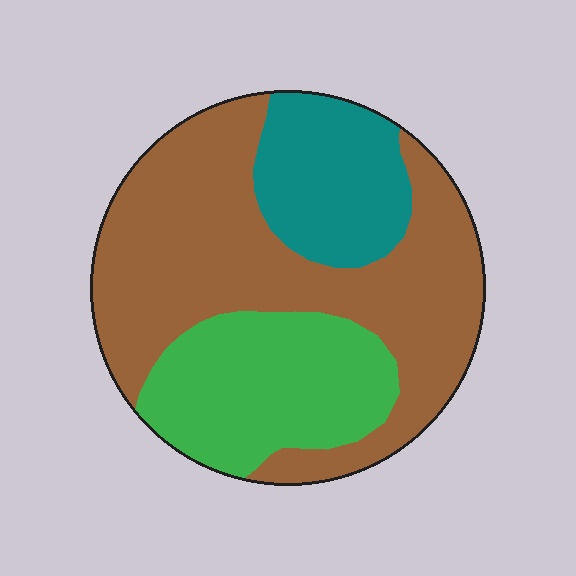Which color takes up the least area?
Teal, at roughly 20%.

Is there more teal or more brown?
Brown.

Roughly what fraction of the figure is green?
Green takes up about one quarter (1/4) of the figure.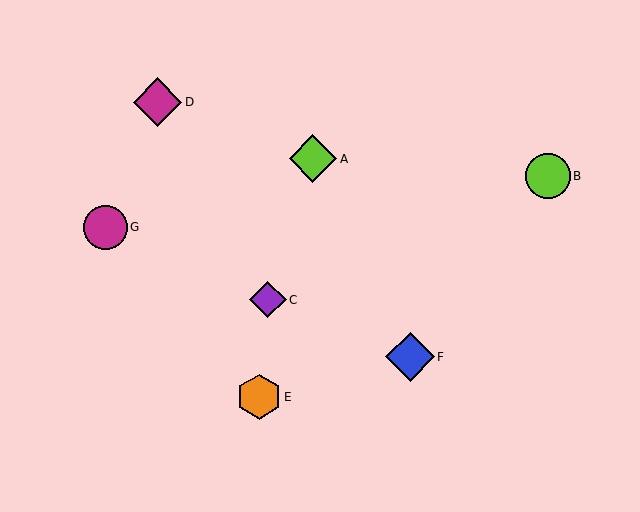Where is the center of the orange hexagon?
The center of the orange hexagon is at (259, 397).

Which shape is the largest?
The magenta diamond (labeled D) is the largest.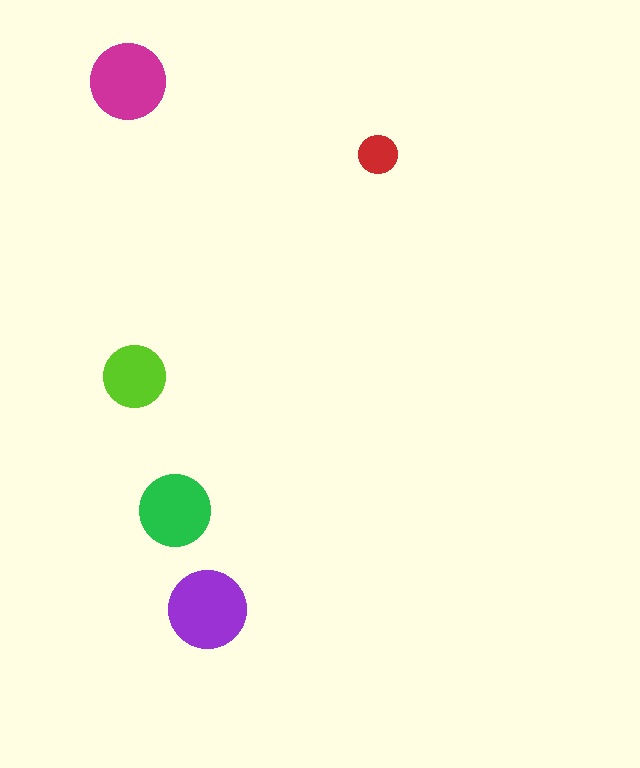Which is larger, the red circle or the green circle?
The green one.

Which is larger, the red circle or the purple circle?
The purple one.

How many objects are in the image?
There are 5 objects in the image.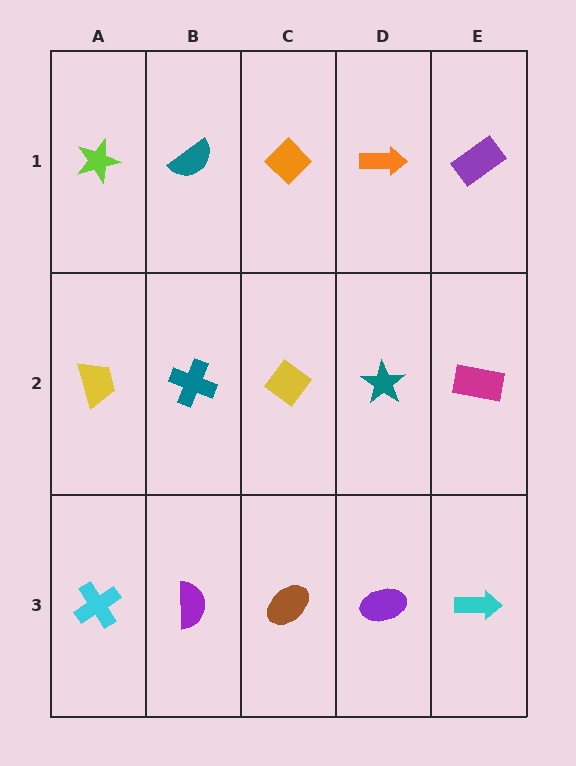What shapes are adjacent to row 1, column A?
A yellow trapezoid (row 2, column A), a teal semicircle (row 1, column B).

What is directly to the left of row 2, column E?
A teal star.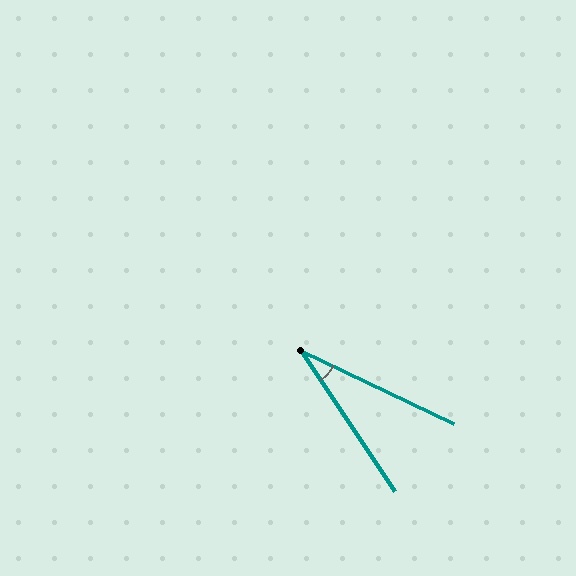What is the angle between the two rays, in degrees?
Approximately 31 degrees.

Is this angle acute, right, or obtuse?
It is acute.